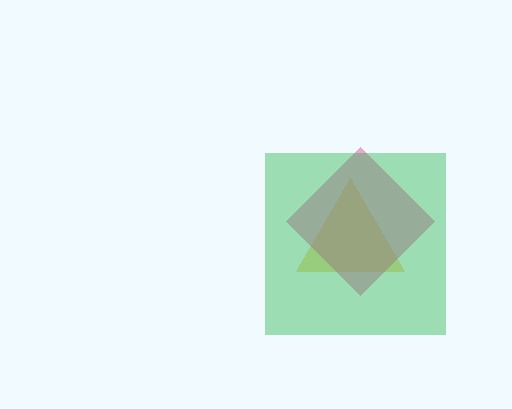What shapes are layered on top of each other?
The layered shapes are: a yellow triangle, a pink diamond, a green square.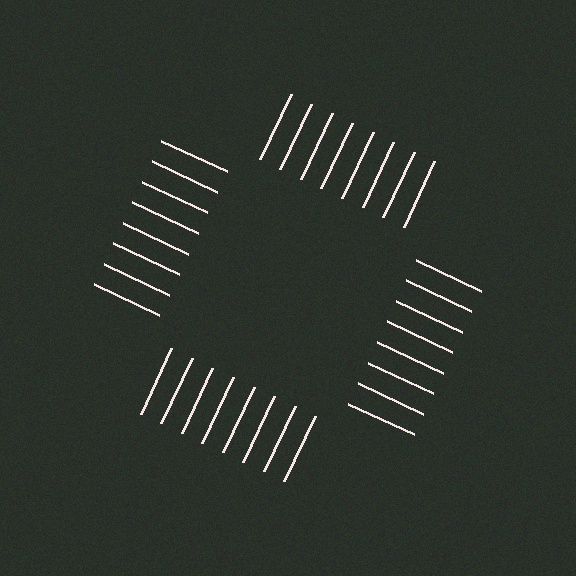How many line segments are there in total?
32 — 8 along each of the 4 edges.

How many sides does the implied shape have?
4 sides — the line-ends trace a square.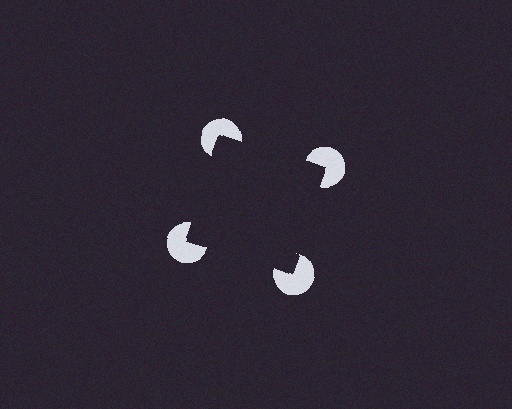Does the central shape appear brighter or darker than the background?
It typically appears slightly darker than the background, even though no actual brightness change is drawn.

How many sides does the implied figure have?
4 sides.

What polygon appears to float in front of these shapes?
An illusory square — its edges are inferred from the aligned wedge cuts in the pac-man discs, not physically drawn.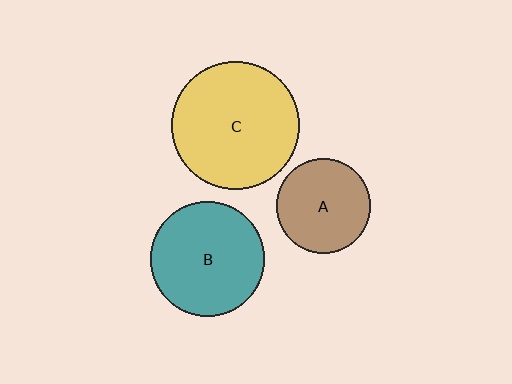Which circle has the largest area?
Circle C (yellow).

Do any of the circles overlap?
No, none of the circles overlap.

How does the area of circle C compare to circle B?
Approximately 1.2 times.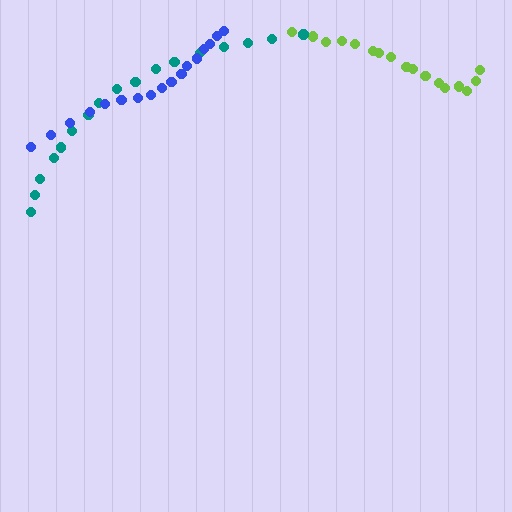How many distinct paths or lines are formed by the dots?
There are 3 distinct paths.